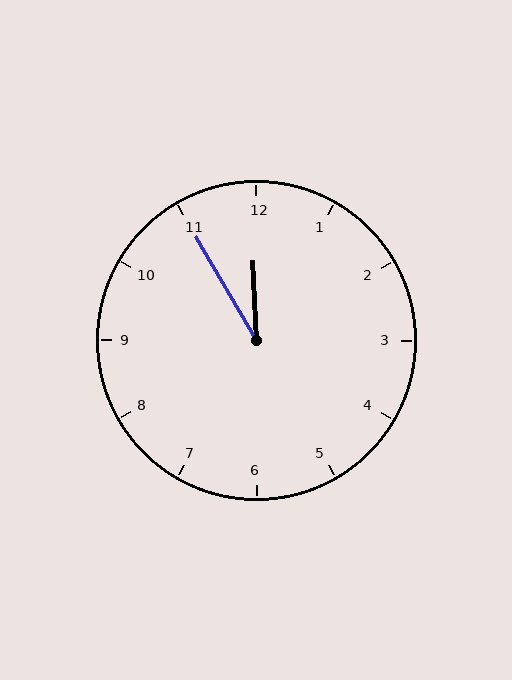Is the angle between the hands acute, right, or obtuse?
It is acute.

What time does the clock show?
11:55.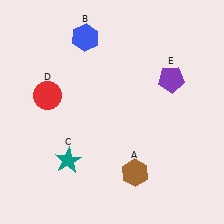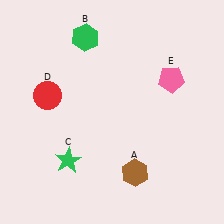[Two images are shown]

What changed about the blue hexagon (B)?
In Image 1, B is blue. In Image 2, it changed to green.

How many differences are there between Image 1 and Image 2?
There are 3 differences between the two images.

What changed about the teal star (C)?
In Image 1, C is teal. In Image 2, it changed to green.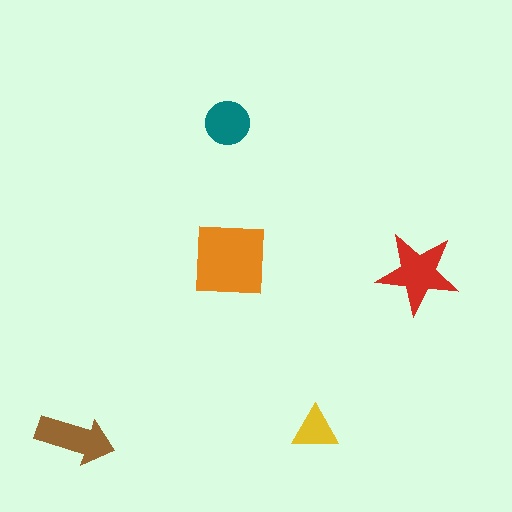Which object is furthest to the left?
The brown arrow is leftmost.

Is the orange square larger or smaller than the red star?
Larger.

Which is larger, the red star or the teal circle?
The red star.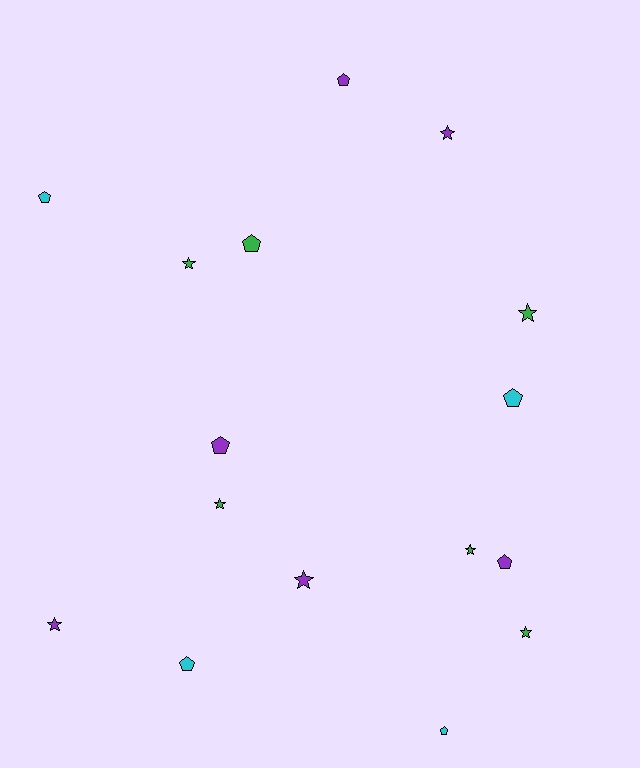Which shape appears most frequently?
Star, with 8 objects.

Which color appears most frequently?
Purple, with 6 objects.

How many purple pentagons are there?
There are 3 purple pentagons.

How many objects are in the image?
There are 16 objects.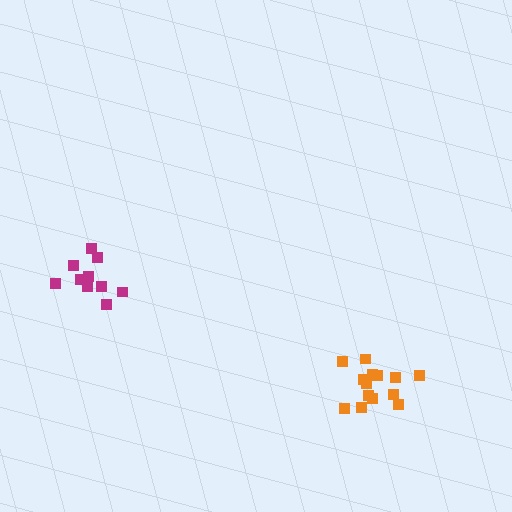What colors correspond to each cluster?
The clusters are colored: magenta, orange.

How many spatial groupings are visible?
There are 2 spatial groupings.